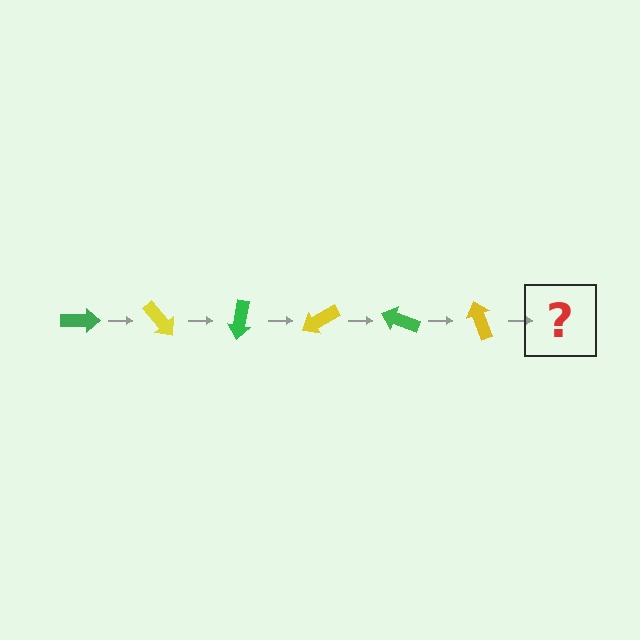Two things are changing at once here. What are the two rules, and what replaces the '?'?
The two rules are that it rotates 50 degrees each step and the color cycles through green and yellow. The '?' should be a green arrow, rotated 300 degrees from the start.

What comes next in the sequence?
The next element should be a green arrow, rotated 300 degrees from the start.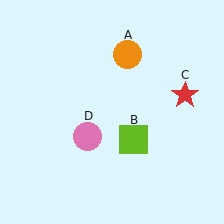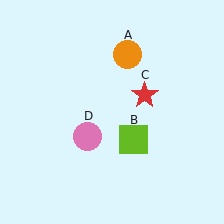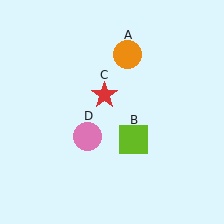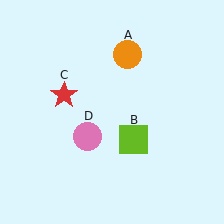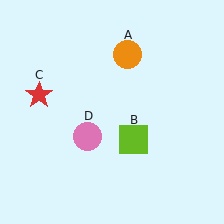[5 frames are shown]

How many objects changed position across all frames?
1 object changed position: red star (object C).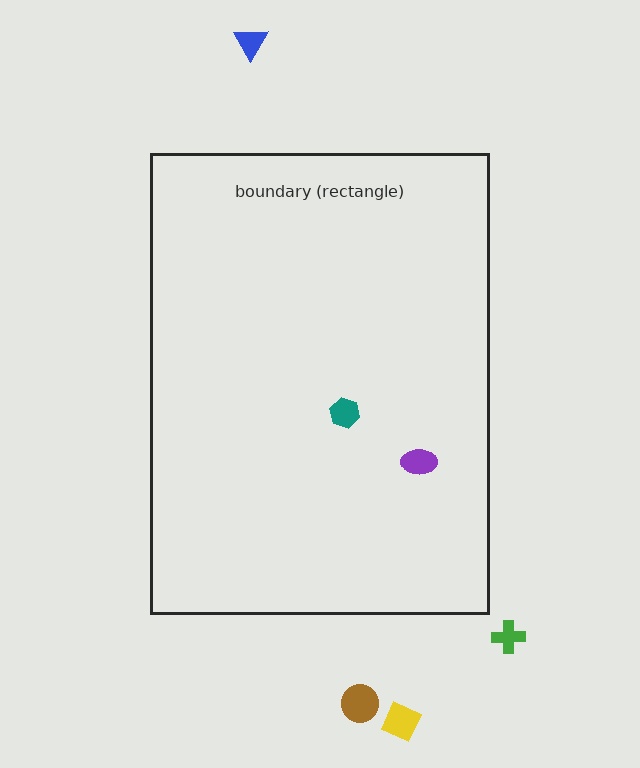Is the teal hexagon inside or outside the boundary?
Inside.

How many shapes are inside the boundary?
2 inside, 4 outside.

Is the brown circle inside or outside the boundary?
Outside.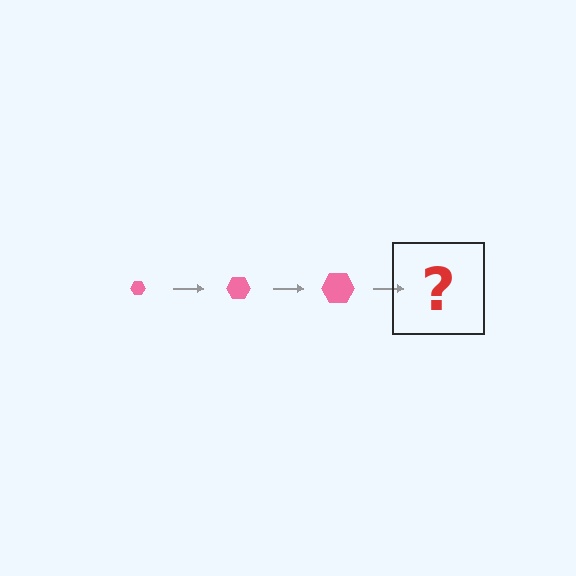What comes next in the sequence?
The next element should be a pink hexagon, larger than the previous one.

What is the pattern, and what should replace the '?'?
The pattern is that the hexagon gets progressively larger each step. The '?' should be a pink hexagon, larger than the previous one.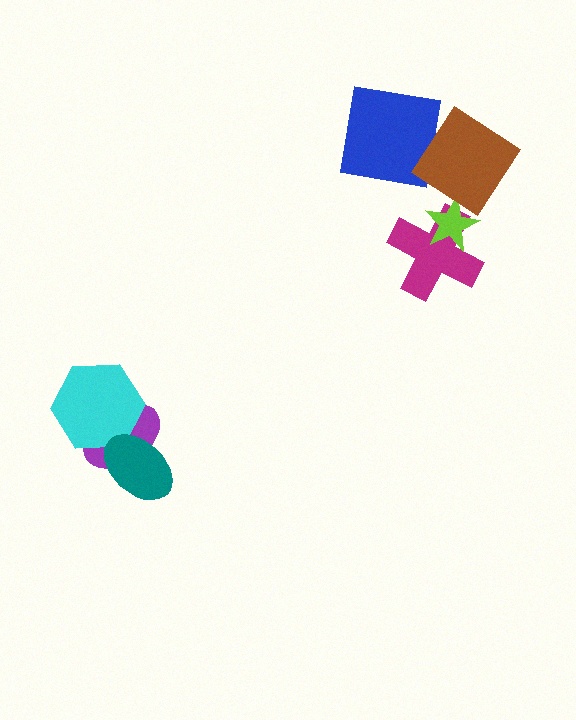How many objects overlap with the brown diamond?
0 objects overlap with the brown diamond.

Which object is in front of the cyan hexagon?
The teal ellipse is in front of the cyan hexagon.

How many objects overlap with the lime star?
1 object overlaps with the lime star.